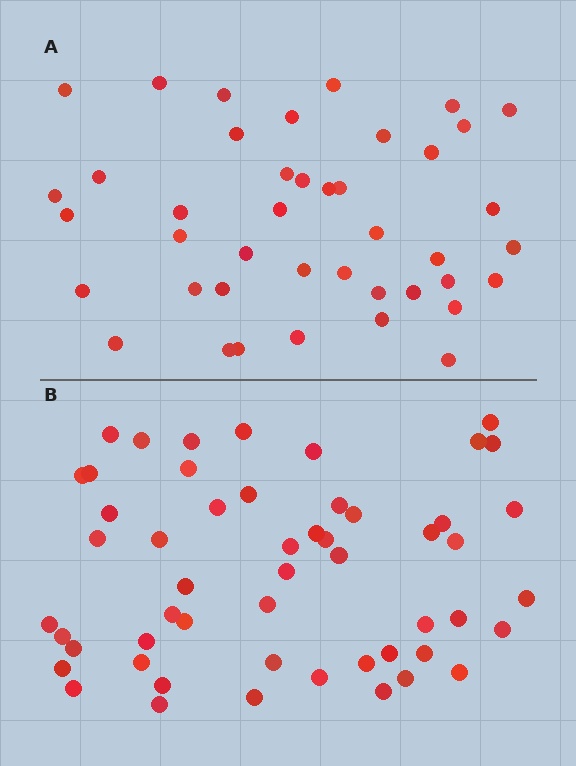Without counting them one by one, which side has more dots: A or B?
Region B (the bottom region) has more dots.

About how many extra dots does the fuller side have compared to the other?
Region B has roughly 12 or so more dots than region A.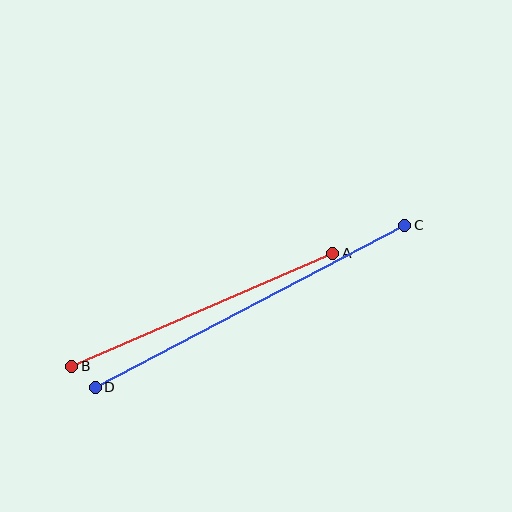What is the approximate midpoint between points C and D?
The midpoint is at approximately (250, 306) pixels.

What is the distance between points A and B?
The distance is approximately 284 pixels.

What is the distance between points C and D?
The distance is approximately 349 pixels.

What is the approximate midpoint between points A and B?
The midpoint is at approximately (202, 310) pixels.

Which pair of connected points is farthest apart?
Points C and D are farthest apart.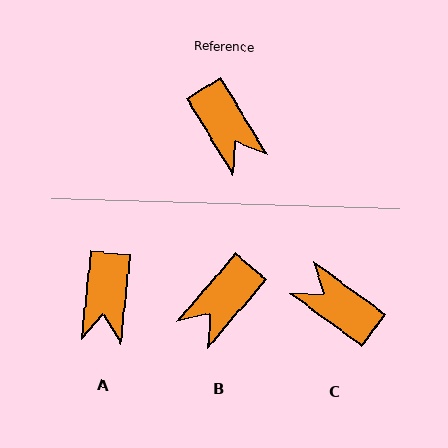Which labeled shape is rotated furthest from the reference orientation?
C, about 157 degrees away.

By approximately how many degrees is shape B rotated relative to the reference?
Approximately 72 degrees clockwise.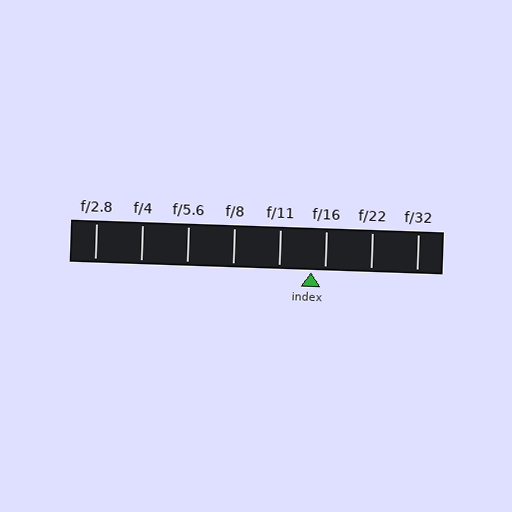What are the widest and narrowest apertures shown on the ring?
The widest aperture shown is f/2.8 and the narrowest is f/32.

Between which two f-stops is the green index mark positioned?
The index mark is between f/11 and f/16.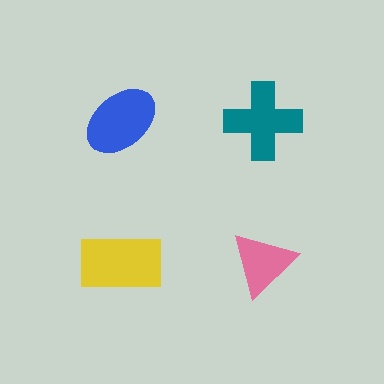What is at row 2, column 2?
A pink triangle.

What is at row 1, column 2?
A teal cross.